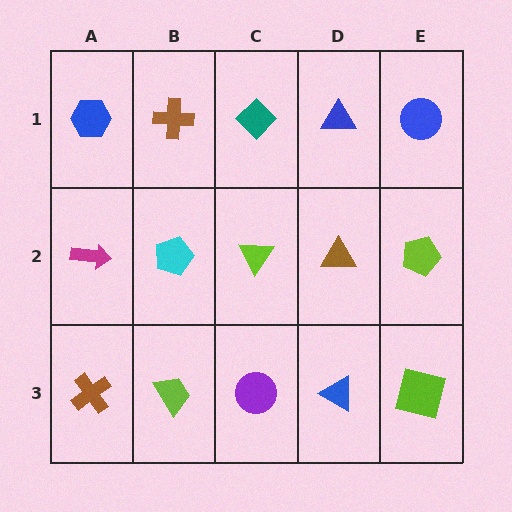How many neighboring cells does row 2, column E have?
3.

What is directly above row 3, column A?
A magenta arrow.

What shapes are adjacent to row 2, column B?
A brown cross (row 1, column B), a lime trapezoid (row 3, column B), a magenta arrow (row 2, column A), a lime triangle (row 2, column C).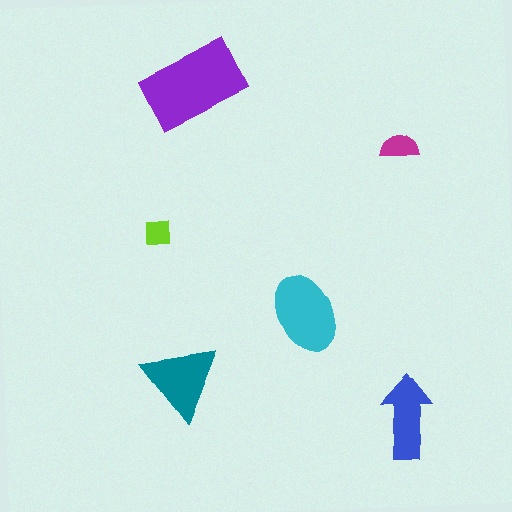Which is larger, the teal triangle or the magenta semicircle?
The teal triangle.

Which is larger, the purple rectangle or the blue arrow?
The purple rectangle.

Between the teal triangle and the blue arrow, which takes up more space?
The teal triangle.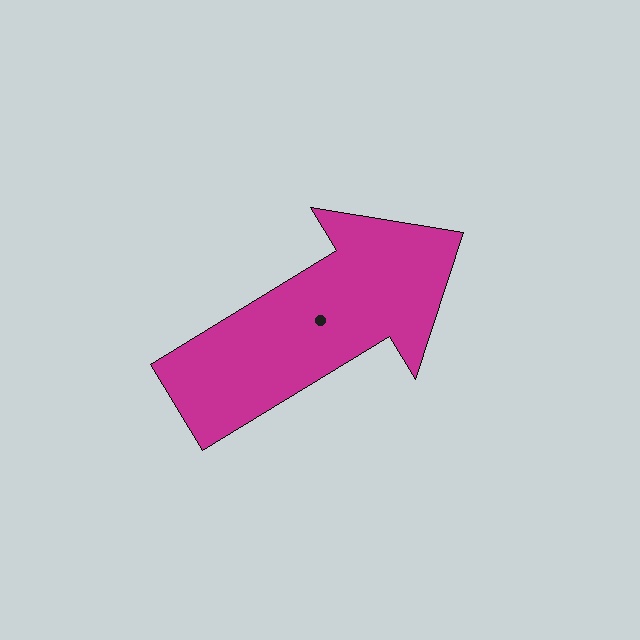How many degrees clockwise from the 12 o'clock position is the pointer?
Approximately 59 degrees.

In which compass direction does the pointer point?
Northeast.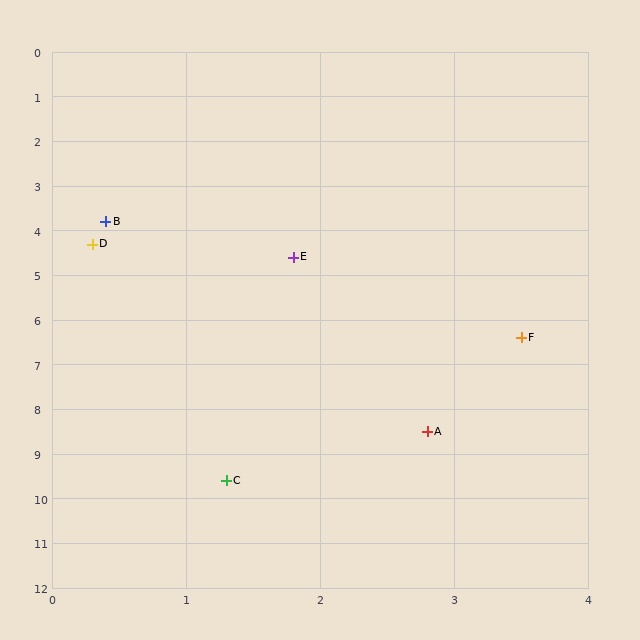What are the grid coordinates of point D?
Point D is at approximately (0.3, 4.3).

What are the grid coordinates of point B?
Point B is at approximately (0.4, 3.8).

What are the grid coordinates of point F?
Point F is at approximately (3.5, 6.4).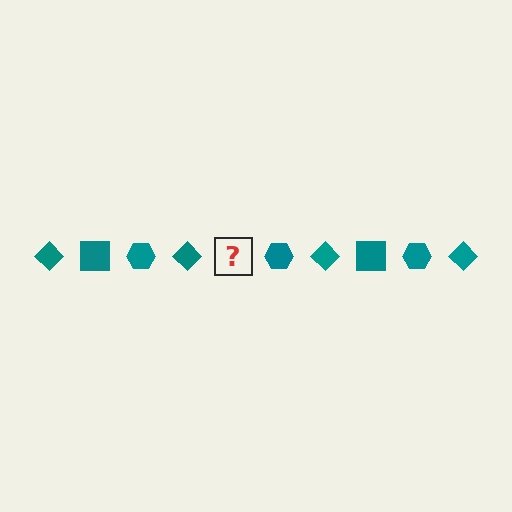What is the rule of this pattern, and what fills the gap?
The rule is that the pattern cycles through diamond, square, hexagon shapes in teal. The gap should be filled with a teal square.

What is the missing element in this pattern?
The missing element is a teal square.